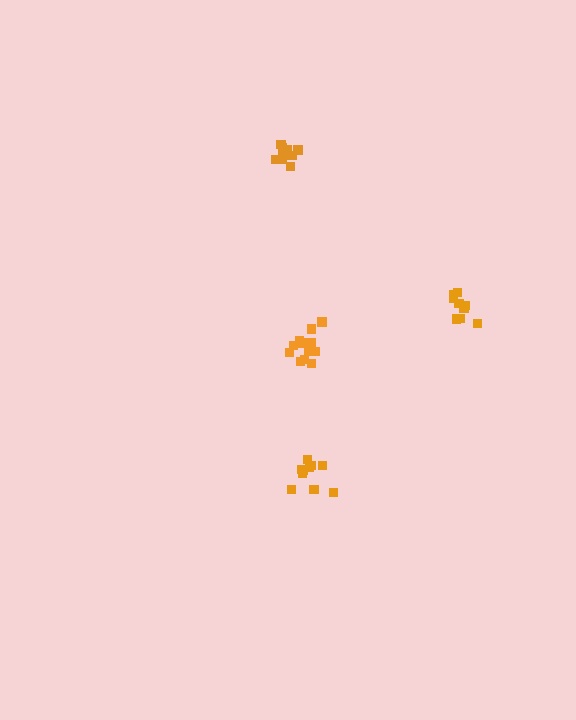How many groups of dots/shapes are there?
There are 4 groups.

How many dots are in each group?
Group 1: 9 dots, Group 2: 10 dots, Group 3: 13 dots, Group 4: 10 dots (42 total).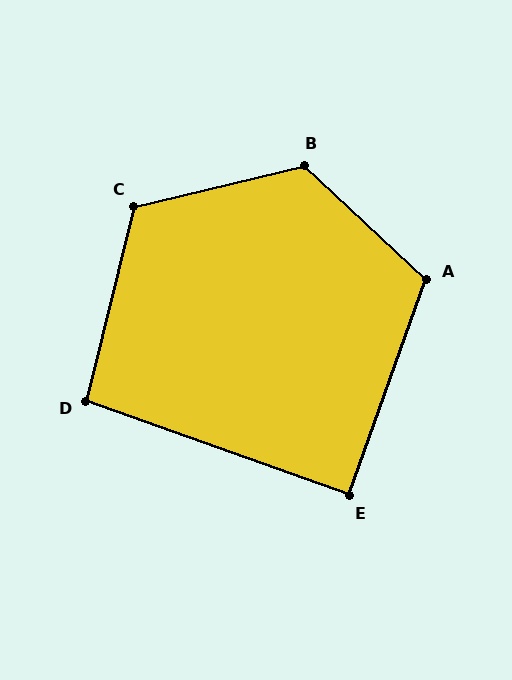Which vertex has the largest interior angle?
B, at approximately 124 degrees.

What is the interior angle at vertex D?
Approximately 96 degrees (obtuse).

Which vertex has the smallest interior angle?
E, at approximately 90 degrees.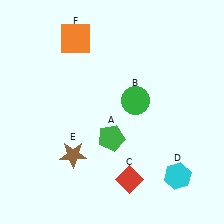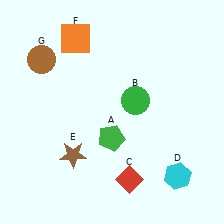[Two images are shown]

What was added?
A brown circle (G) was added in Image 2.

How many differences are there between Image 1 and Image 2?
There is 1 difference between the two images.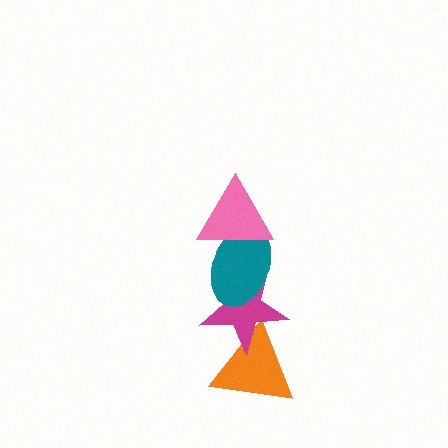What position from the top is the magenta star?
The magenta star is 3rd from the top.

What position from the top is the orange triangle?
The orange triangle is 4th from the top.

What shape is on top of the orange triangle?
The magenta star is on top of the orange triangle.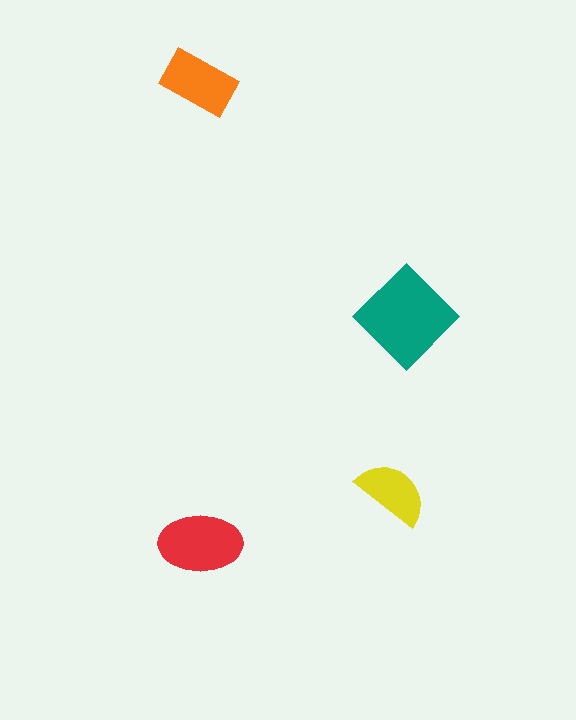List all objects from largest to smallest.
The teal diamond, the red ellipse, the orange rectangle, the yellow semicircle.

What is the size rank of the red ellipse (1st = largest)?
2nd.